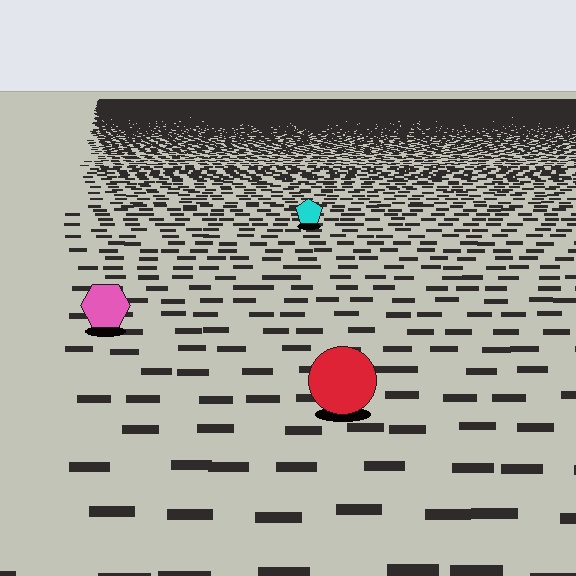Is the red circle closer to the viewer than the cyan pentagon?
Yes. The red circle is closer — you can tell from the texture gradient: the ground texture is coarser near it.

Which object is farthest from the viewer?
The cyan pentagon is farthest from the viewer. It appears smaller and the ground texture around it is denser.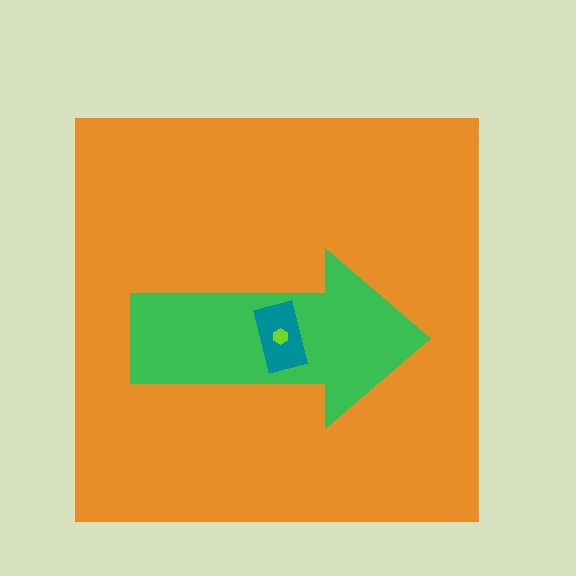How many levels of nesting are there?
4.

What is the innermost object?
The lime hexagon.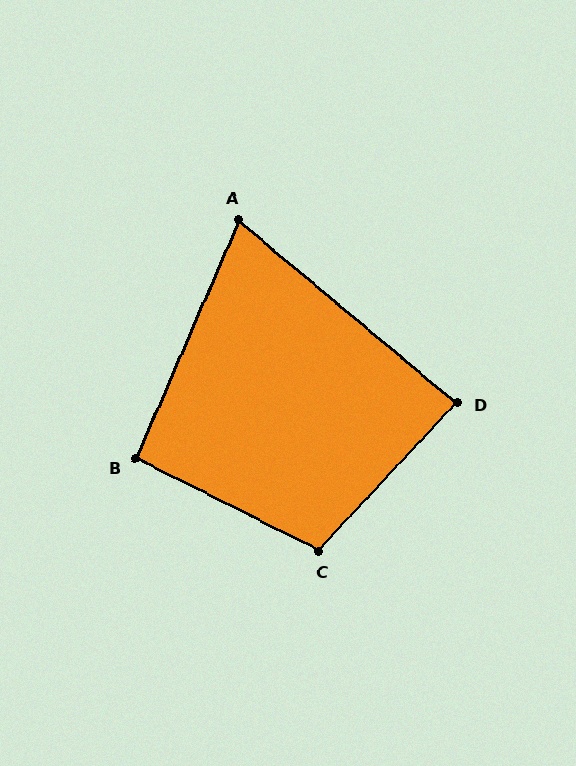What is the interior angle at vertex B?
Approximately 93 degrees (approximately right).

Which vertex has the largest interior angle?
C, at approximately 106 degrees.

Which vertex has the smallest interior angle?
A, at approximately 74 degrees.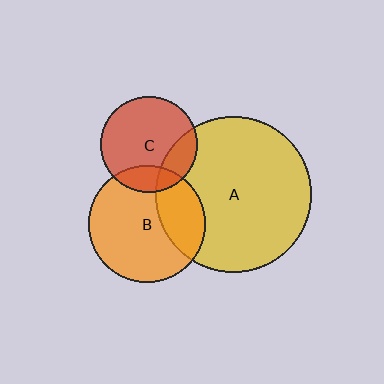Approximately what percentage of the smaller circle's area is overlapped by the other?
Approximately 20%.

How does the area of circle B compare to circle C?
Approximately 1.5 times.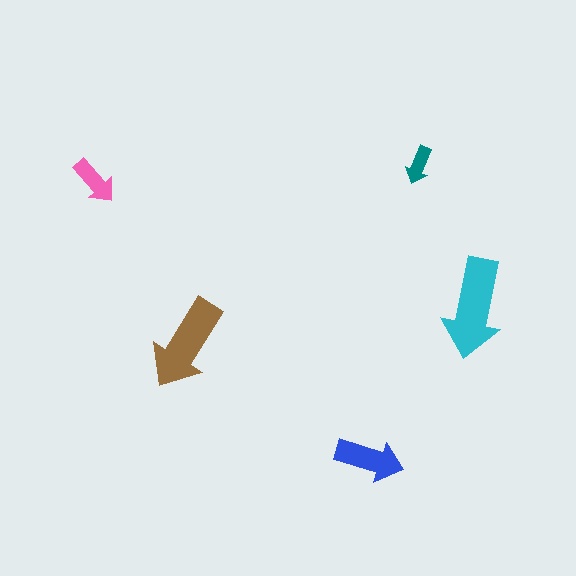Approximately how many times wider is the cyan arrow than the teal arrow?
About 2.5 times wider.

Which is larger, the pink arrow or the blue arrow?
The blue one.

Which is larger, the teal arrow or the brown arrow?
The brown one.